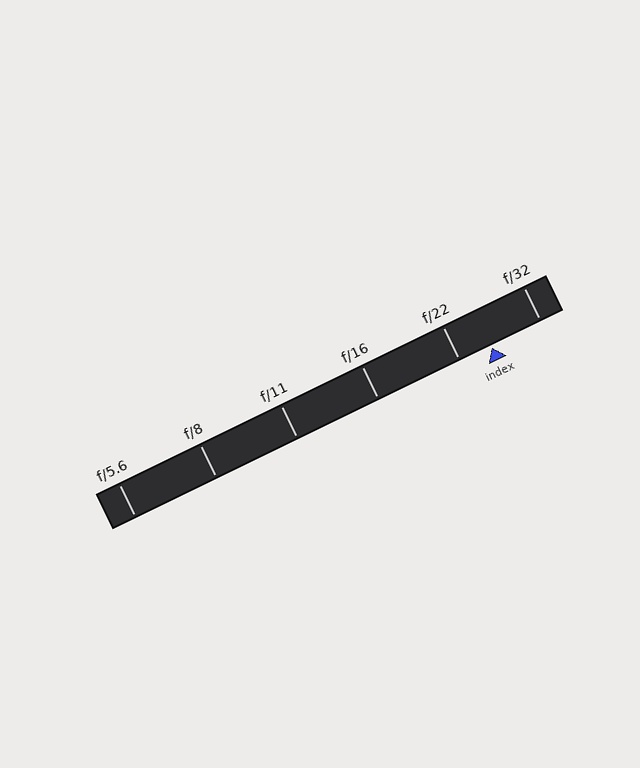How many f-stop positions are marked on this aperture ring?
There are 6 f-stop positions marked.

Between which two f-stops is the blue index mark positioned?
The index mark is between f/22 and f/32.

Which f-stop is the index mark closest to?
The index mark is closest to f/22.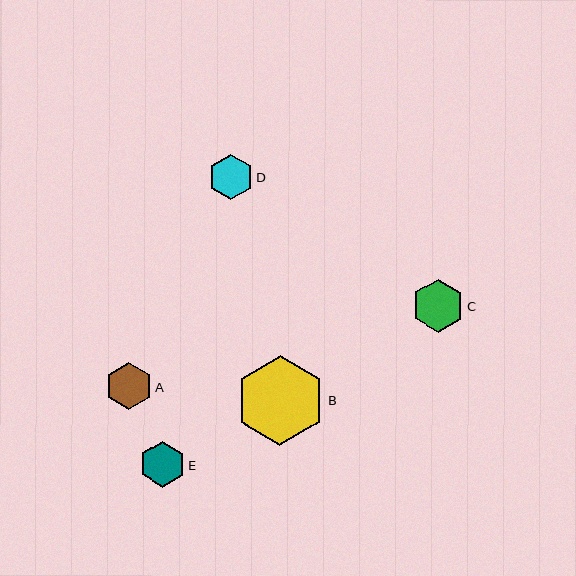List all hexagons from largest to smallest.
From largest to smallest: B, C, A, E, D.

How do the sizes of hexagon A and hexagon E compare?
Hexagon A and hexagon E are approximately the same size.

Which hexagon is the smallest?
Hexagon D is the smallest with a size of approximately 45 pixels.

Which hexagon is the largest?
Hexagon B is the largest with a size of approximately 90 pixels.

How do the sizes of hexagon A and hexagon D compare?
Hexagon A and hexagon D are approximately the same size.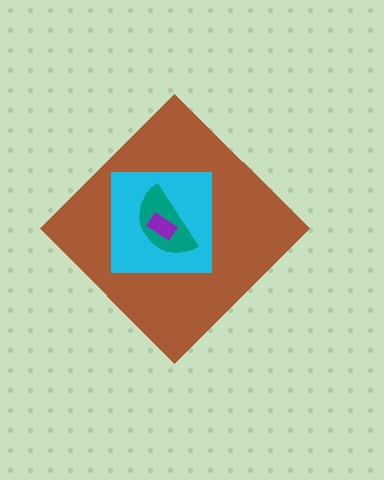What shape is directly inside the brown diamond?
The cyan square.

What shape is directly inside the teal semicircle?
The purple rectangle.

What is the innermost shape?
The purple rectangle.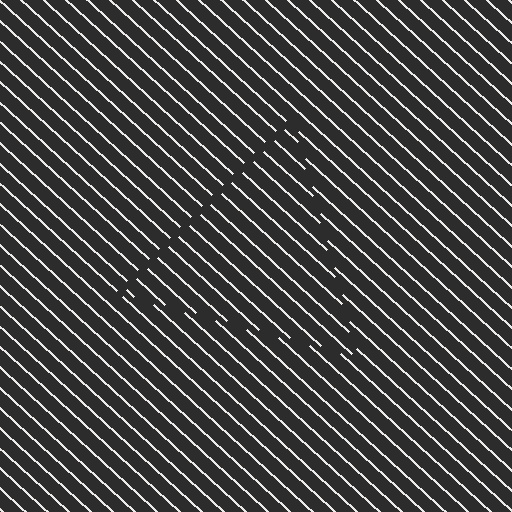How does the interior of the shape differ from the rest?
The interior of the shape contains the same grating, shifted by half a period — the contour is defined by the phase discontinuity where line-ends from the inner and outer gratings abut.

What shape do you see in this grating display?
An illusory triangle. The interior of the shape contains the same grating, shifted by half a period — the contour is defined by the phase discontinuity where line-ends from the inner and outer gratings abut.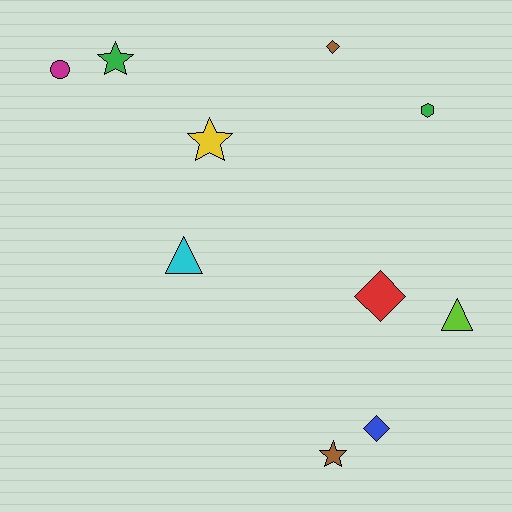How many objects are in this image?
There are 10 objects.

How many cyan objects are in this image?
There is 1 cyan object.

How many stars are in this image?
There are 3 stars.